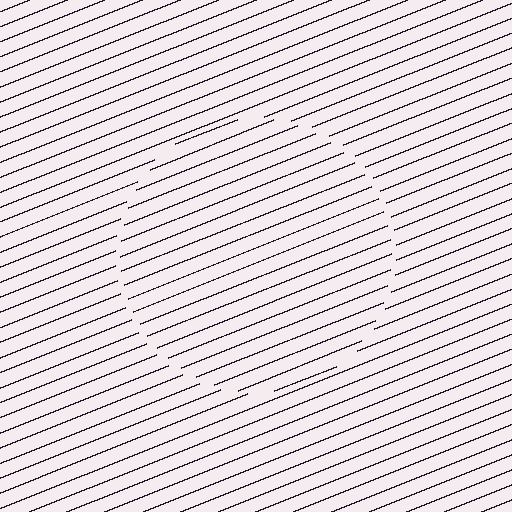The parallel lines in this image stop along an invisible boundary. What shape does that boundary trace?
An illusory circle. The interior of the shape contains the same grating, shifted by half a period — the contour is defined by the phase discontinuity where line-ends from the inner and outer gratings abut.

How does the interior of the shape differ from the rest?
The interior of the shape contains the same grating, shifted by half a period — the contour is defined by the phase discontinuity where line-ends from the inner and outer gratings abut.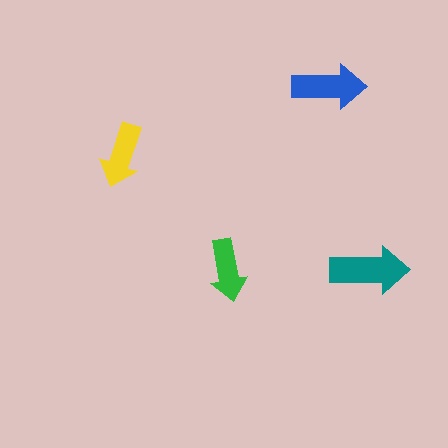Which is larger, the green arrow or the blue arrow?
The blue one.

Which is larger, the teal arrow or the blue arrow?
The teal one.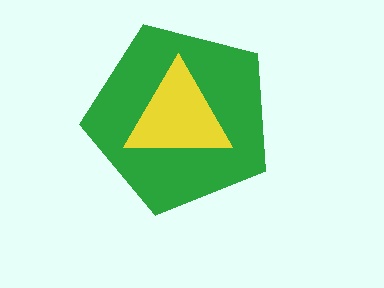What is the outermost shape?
The green pentagon.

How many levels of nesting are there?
2.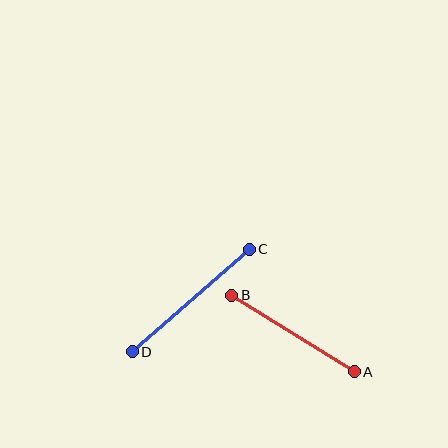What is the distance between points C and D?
The distance is approximately 156 pixels.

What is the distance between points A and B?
The distance is approximately 145 pixels.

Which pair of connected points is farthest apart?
Points C and D are farthest apart.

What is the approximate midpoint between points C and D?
The midpoint is at approximately (191, 301) pixels.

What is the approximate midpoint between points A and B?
The midpoint is at approximately (293, 334) pixels.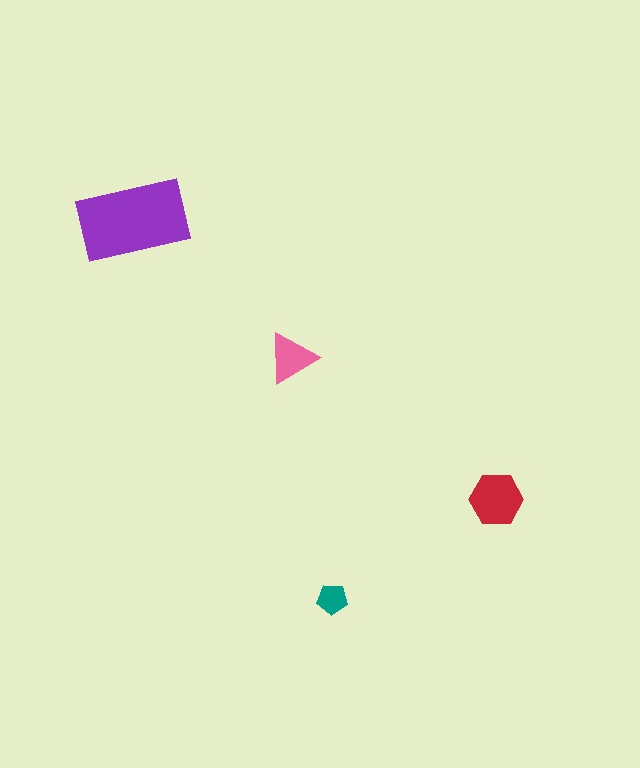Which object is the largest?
The purple rectangle.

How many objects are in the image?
There are 4 objects in the image.